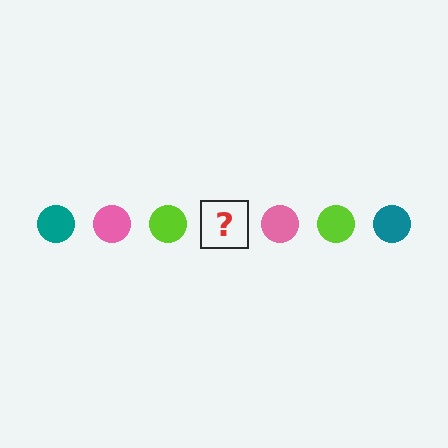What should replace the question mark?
The question mark should be replaced with a teal circle.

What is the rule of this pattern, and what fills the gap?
The rule is that the pattern cycles through teal, pink, lime circles. The gap should be filled with a teal circle.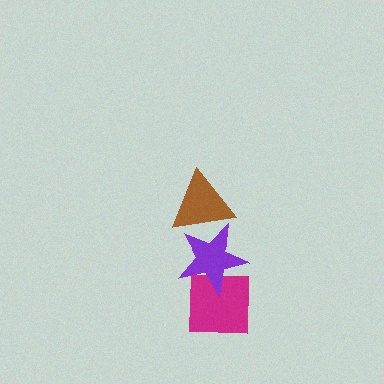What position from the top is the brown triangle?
The brown triangle is 1st from the top.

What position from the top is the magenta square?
The magenta square is 3rd from the top.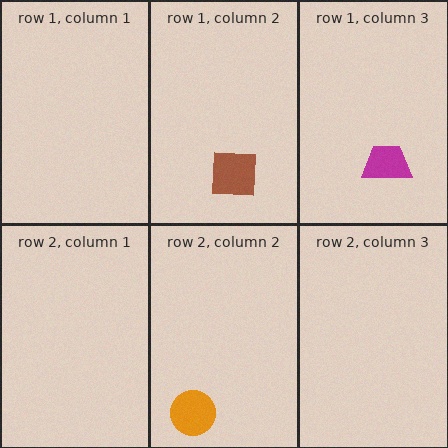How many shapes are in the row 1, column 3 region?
1.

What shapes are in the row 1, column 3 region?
The magenta trapezoid.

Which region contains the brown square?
The row 1, column 2 region.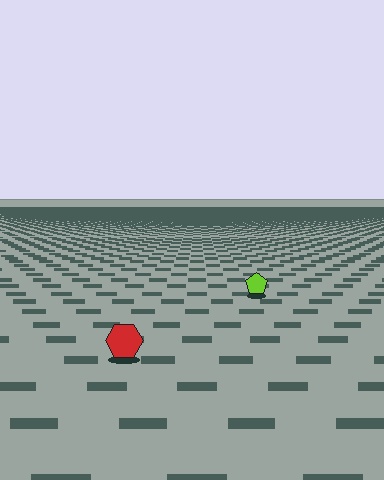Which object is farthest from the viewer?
The lime pentagon is farthest from the viewer. It appears smaller and the ground texture around it is denser.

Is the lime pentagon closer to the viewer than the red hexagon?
No. The red hexagon is closer — you can tell from the texture gradient: the ground texture is coarser near it.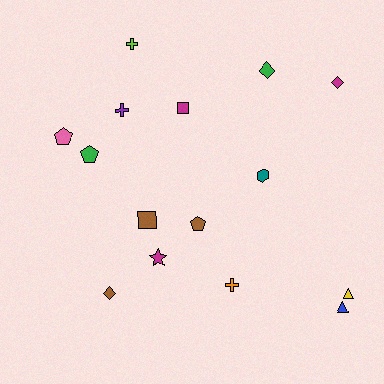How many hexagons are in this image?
There is 1 hexagon.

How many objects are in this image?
There are 15 objects.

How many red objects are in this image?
There are no red objects.